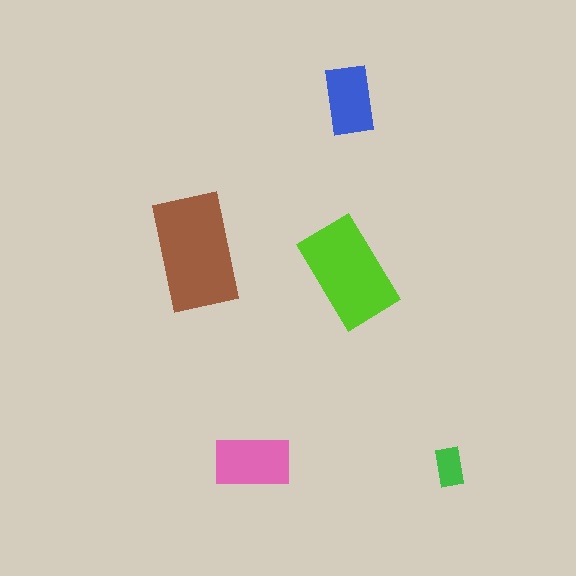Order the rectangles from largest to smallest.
the brown one, the lime one, the pink one, the blue one, the green one.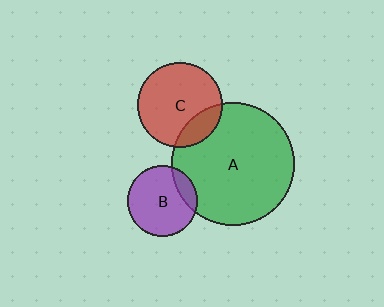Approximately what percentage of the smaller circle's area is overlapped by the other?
Approximately 15%.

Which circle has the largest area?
Circle A (green).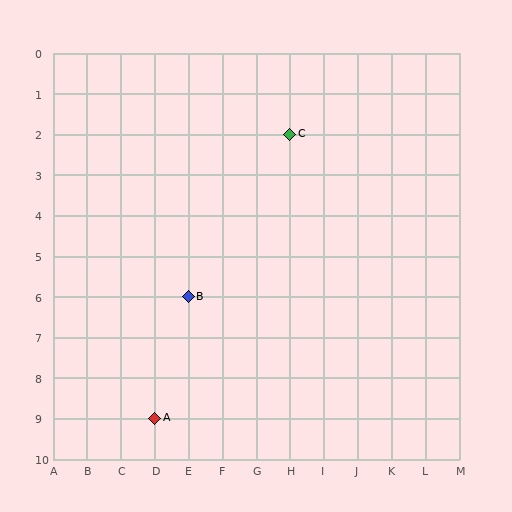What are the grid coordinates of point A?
Point A is at grid coordinates (D, 9).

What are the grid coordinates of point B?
Point B is at grid coordinates (E, 6).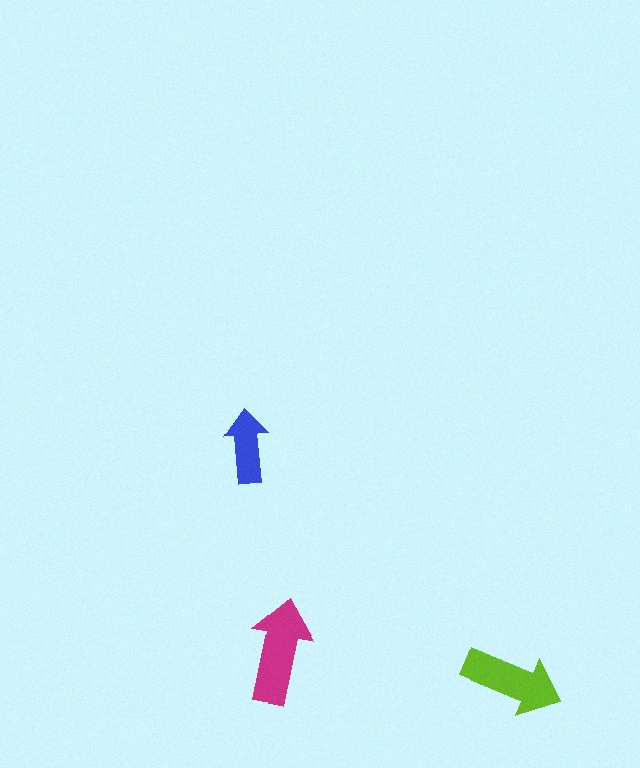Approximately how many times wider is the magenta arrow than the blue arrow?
About 1.5 times wider.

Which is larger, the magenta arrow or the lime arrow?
The magenta one.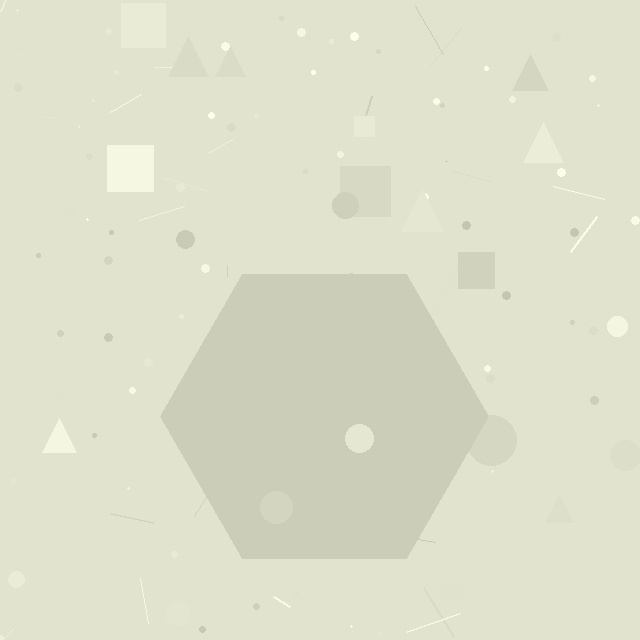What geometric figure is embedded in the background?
A hexagon is embedded in the background.